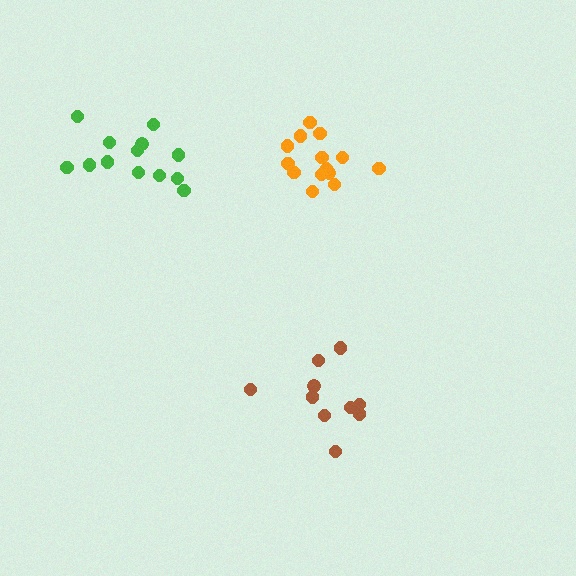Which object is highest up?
The green cluster is topmost.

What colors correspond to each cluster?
The clusters are colored: orange, green, brown.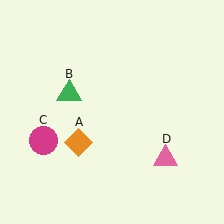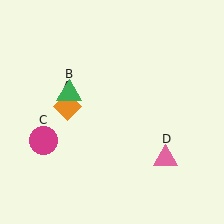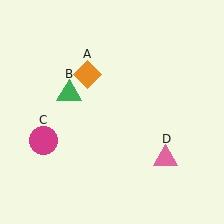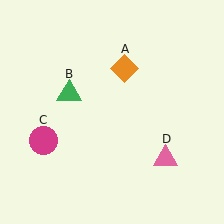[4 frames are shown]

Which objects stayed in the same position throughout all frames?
Green triangle (object B) and magenta circle (object C) and pink triangle (object D) remained stationary.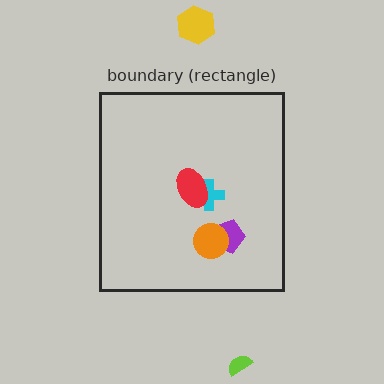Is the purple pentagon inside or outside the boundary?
Inside.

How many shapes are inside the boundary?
4 inside, 2 outside.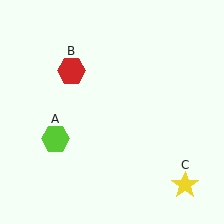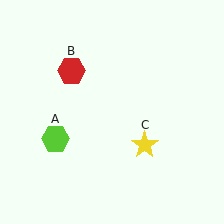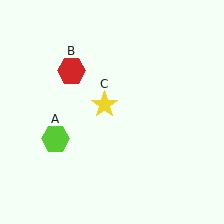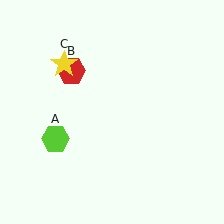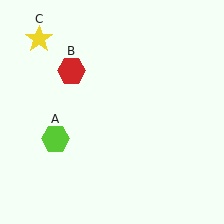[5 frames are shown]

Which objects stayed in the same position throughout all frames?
Lime hexagon (object A) and red hexagon (object B) remained stationary.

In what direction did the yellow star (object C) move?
The yellow star (object C) moved up and to the left.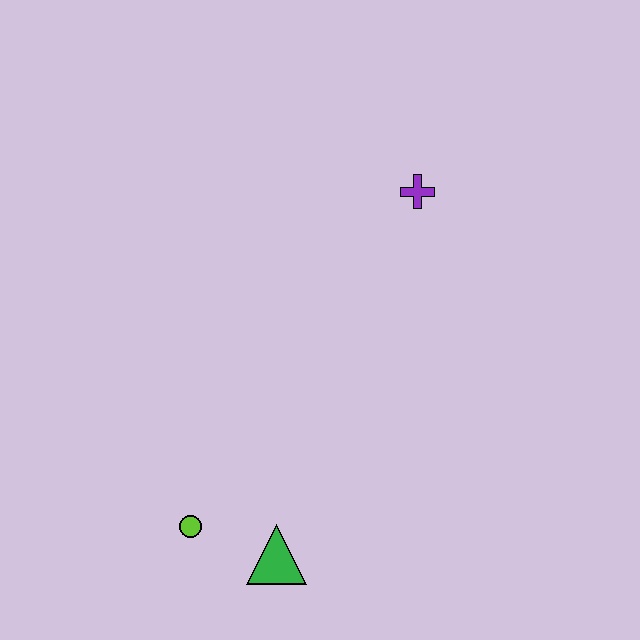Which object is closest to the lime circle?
The green triangle is closest to the lime circle.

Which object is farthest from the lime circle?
The purple cross is farthest from the lime circle.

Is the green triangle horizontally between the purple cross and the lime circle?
Yes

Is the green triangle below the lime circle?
Yes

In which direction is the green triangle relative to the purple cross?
The green triangle is below the purple cross.